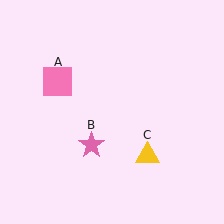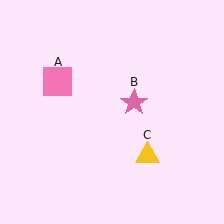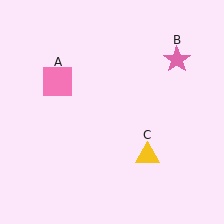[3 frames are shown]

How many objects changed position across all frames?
1 object changed position: pink star (object B).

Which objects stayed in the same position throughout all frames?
Pink square (object A) and yellow triangle (object C) remained stationary.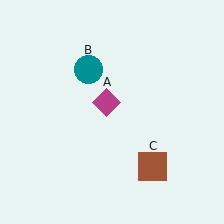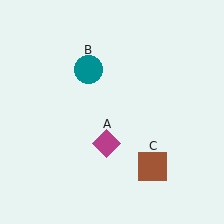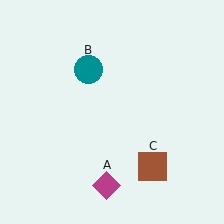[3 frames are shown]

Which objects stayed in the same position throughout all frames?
Teal circle (object B) and brown square (object C) remained stationary.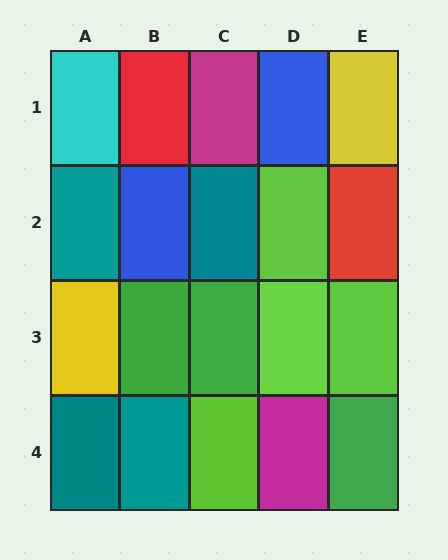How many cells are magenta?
2 cells are magenta.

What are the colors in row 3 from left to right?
Yellow, green, green, lime, lime.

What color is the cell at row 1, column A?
Cyan.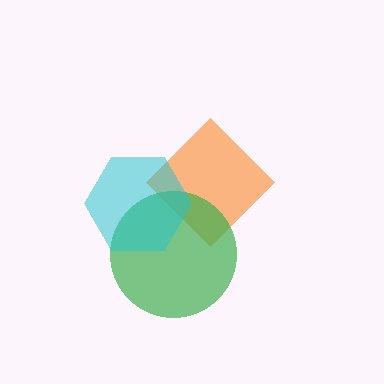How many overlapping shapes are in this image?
There are 3 overlapping shapes in the image.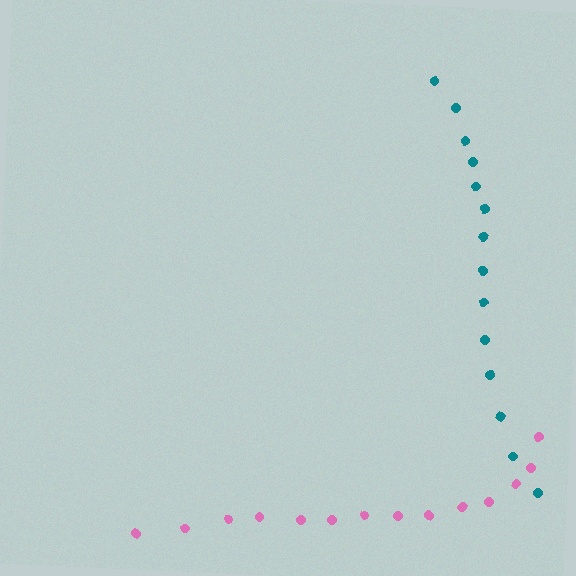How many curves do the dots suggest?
There are 2 distinct paths.